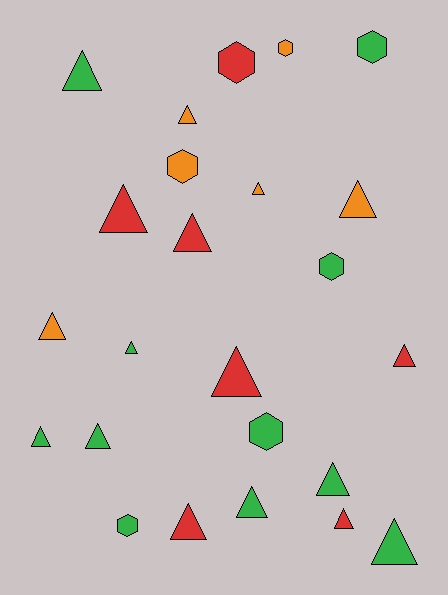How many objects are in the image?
There are 24 objects.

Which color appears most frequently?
Green, with 11 objects.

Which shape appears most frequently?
Triangle, with 17 objects.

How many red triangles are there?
There are 6 red triangles.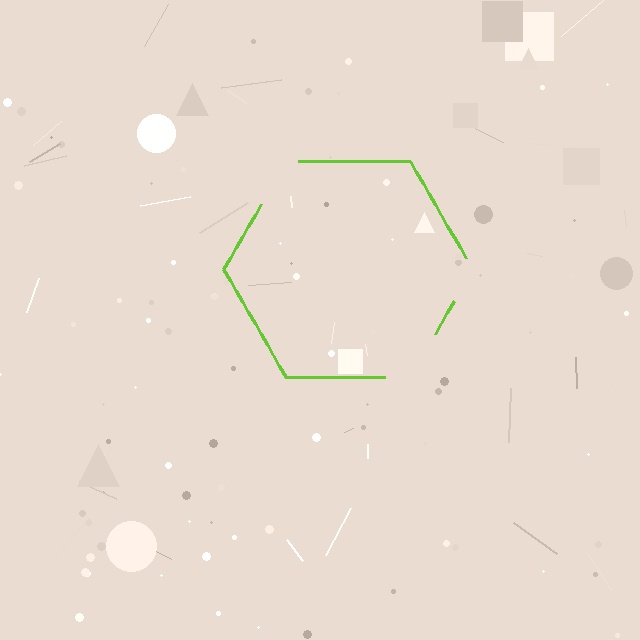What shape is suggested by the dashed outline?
The dashed outline suggests a hexagon.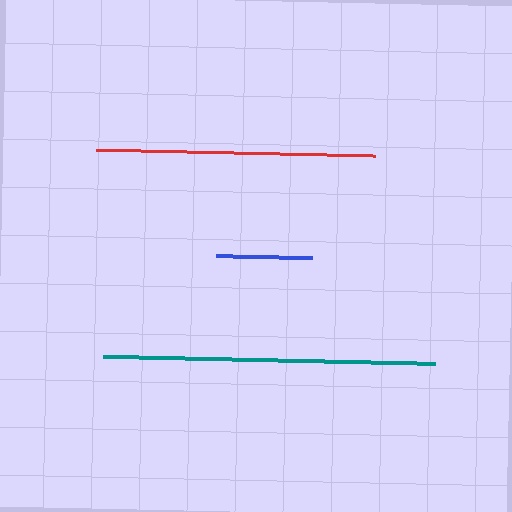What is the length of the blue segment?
The blue segment is approximately 96 pixels long.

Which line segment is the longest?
The teal line is the longest at approximately 331 pixels.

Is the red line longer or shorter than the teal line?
The teal line is longer than the red line.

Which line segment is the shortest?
The blue line is the shortest at approximately 96 pixels.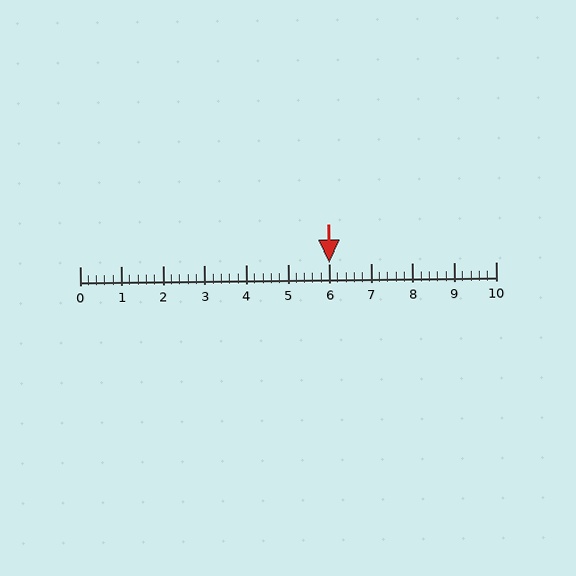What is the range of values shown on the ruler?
The ruler shows values from 0 to 10.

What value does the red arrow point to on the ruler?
The red arrow points to approximately 6.0.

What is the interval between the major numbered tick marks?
The major tick marks are spaced 1 units apart.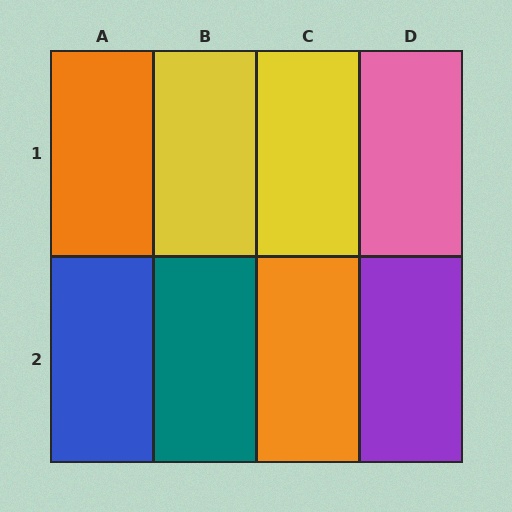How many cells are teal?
1 cell is teal.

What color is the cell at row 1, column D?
Pink.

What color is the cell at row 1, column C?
Yellow.